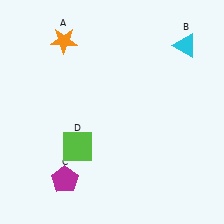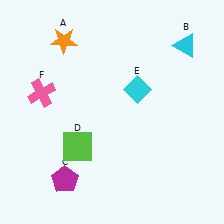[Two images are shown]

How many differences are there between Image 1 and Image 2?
There are 2 differences between the two images.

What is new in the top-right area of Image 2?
A cyan diamond (E) was added in the top-right area of Image 2.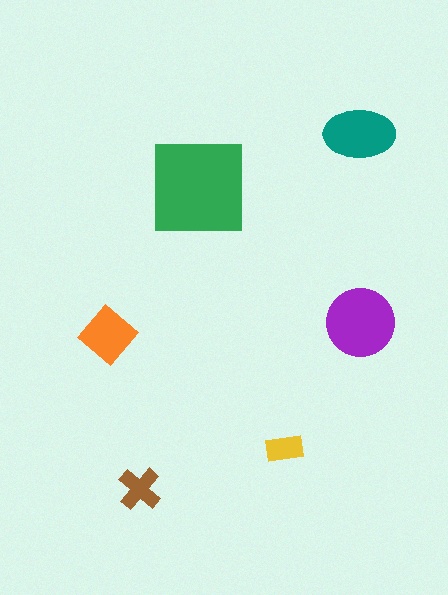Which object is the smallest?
The yellow rectangle.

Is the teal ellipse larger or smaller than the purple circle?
Smaller.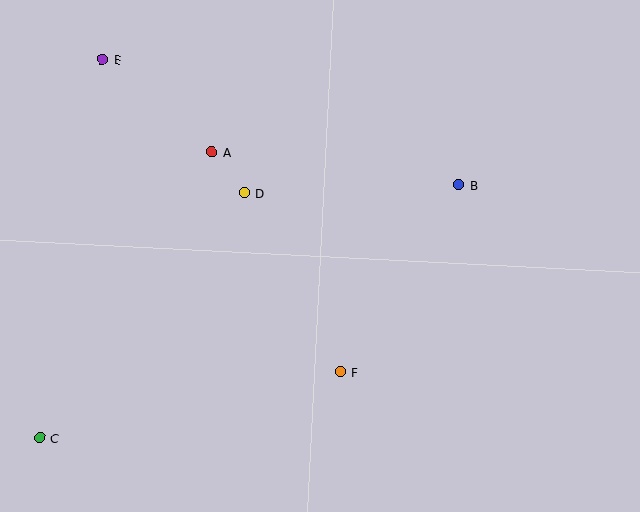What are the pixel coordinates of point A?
Point A is at (212, 152).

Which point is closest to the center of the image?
Point D at (245, 193) is closest to the center.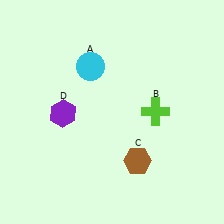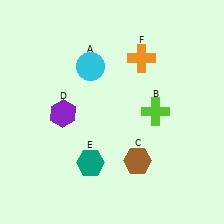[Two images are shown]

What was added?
A teal hexagon (E), an orange cross (F) were added in Image 2.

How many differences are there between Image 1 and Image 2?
There are 2 differences between the two images.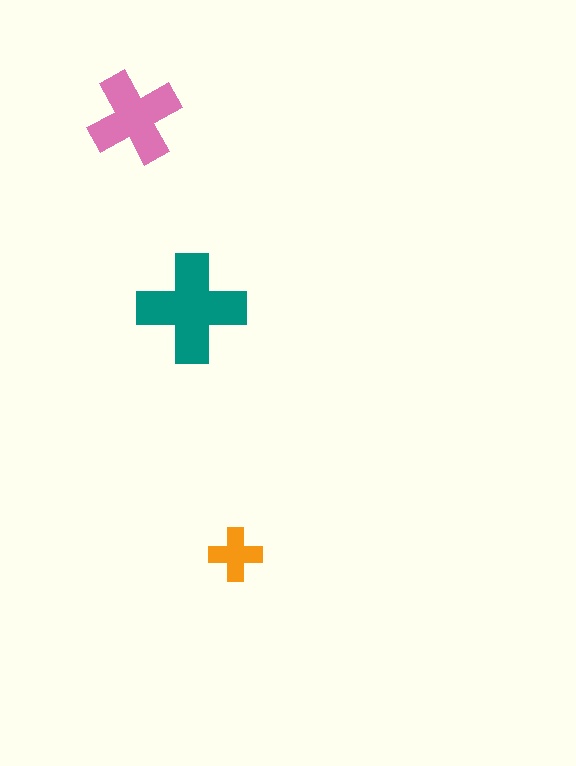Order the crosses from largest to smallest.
the teal one, the pink one, the orange one.